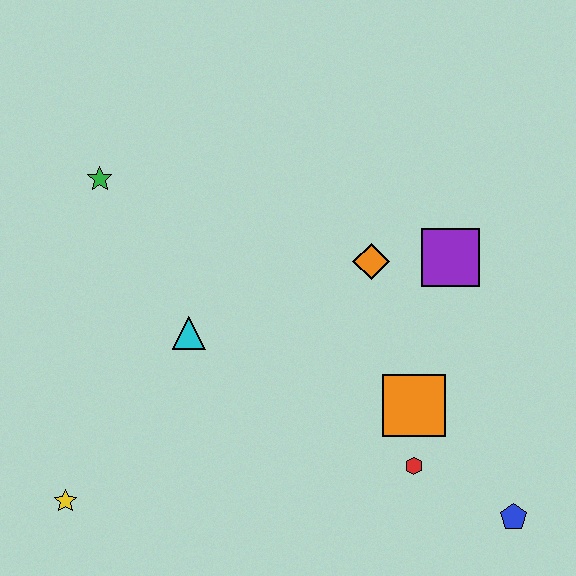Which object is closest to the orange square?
The red hexagon is closest to the orange square.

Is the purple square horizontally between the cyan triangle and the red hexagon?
No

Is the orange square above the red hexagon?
Yes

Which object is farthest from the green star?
The blue pentagon is farthest from the green star.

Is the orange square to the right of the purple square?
No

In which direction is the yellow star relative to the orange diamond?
The yellow star is to the left of the orange diamond.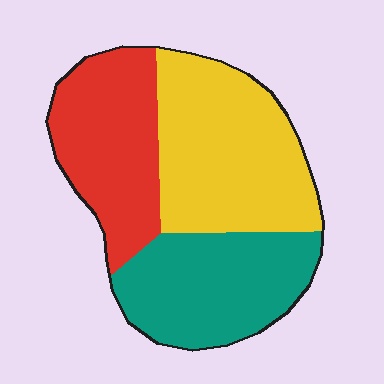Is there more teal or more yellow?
Yellow.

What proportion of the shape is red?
Red covers around 30% of the shape.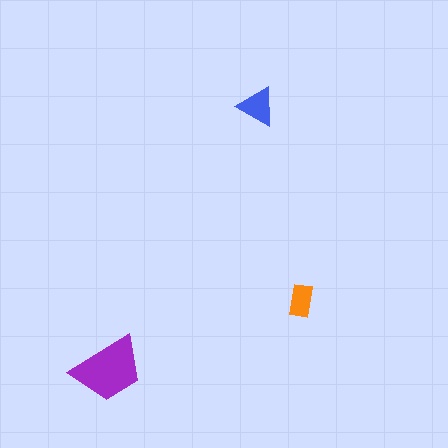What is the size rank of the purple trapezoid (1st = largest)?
1st.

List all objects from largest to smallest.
The purple trapezoid, the blue triangle, the orange rectangle.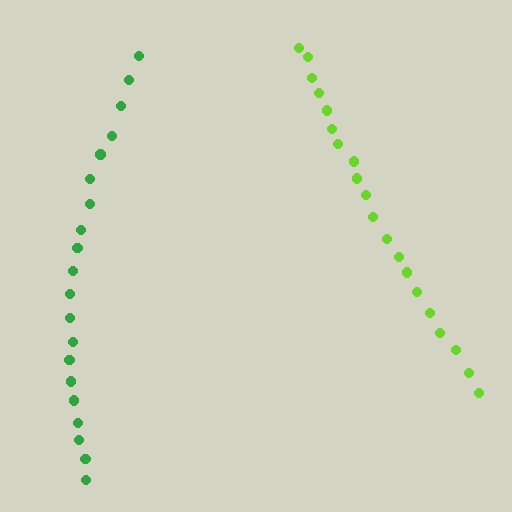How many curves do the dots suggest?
There are 2 distinct paths.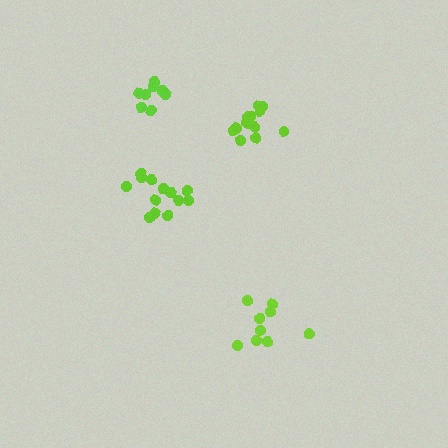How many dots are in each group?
Group 1: 13 dots, Group 2: 13 dots, Group 3: 8 dots, Group 4: 9 dots (43 total).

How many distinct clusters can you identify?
There are 4 distinct clusters.